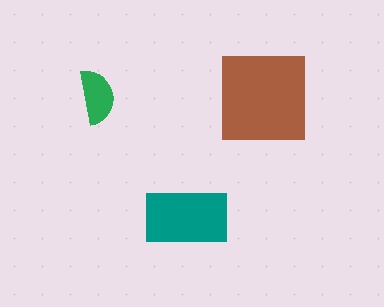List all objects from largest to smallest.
The brown square, the teal rectangle, the green semicircle.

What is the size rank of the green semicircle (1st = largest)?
3rd.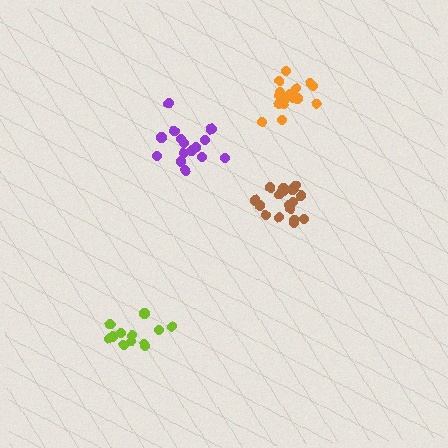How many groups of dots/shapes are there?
There are 4 groups.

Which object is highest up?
The orange cluster is topmost.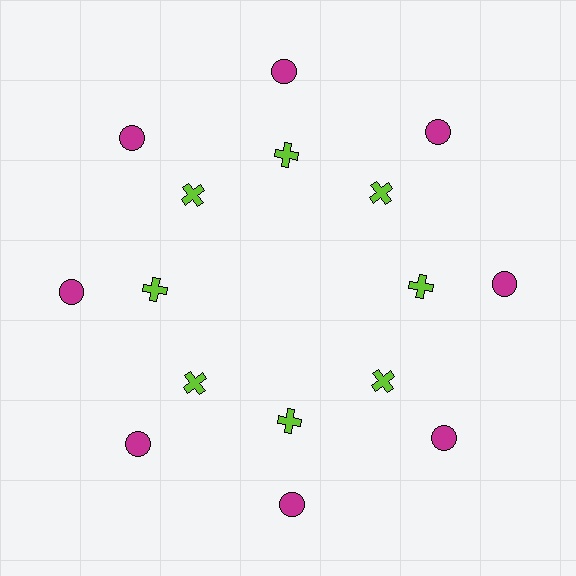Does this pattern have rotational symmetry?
Yes, this pattern has 8-fold rotational symmetry. It looks the same after rotating 45 degrees around the center.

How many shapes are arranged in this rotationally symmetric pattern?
There are 16 shapes, arranged in 8 groups of 2.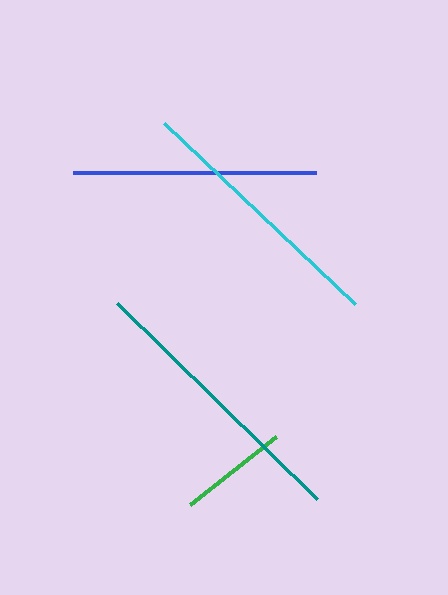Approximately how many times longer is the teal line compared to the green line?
The teal line is approximately 2.6 times the length of the green line.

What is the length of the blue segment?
The blue segment is approximately 243 pixels long.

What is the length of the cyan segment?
The cyan segment is approximately 263 pixels long.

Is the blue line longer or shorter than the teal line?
The teal line is longer than the blue line.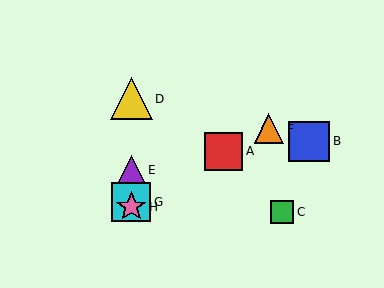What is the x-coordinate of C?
Object C is at x≈282.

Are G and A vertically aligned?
No, G is at x≈131 and A is at x≈224.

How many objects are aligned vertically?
4 objects (D, E, G, H) are aligned vertically.